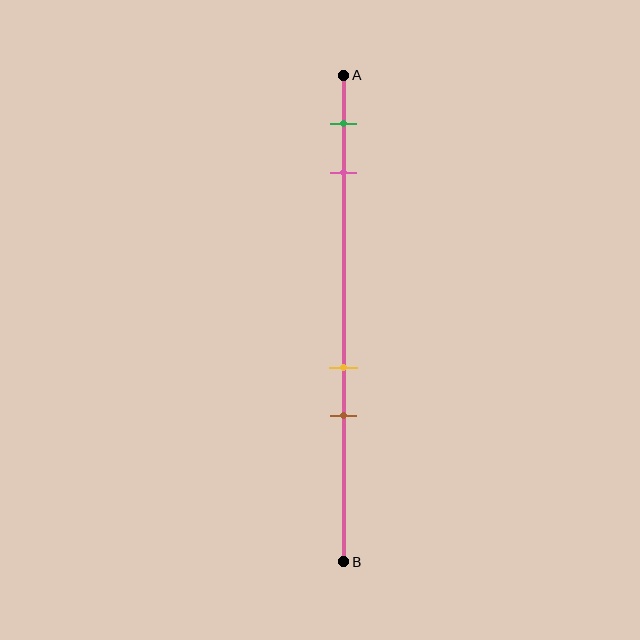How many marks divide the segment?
There are 4 marks dividing the segment.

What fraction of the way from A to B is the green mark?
The green mark is approximately 10% (0.1) of the way from A to B.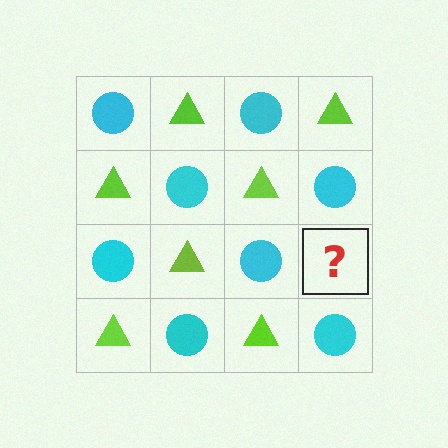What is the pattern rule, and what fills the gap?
The rule is that it alternates cyan circle and lime triangle in a checkerboard pattern. The gap should be filled with a lime triangle.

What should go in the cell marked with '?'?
The missing cell should contain a lime triangle.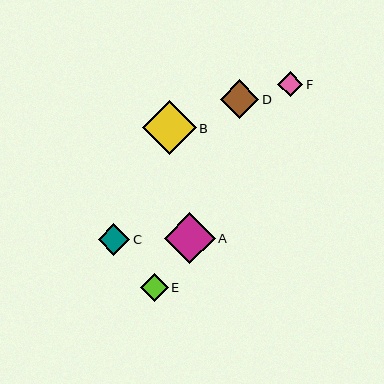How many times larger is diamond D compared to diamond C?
Diamond D is approximately 1.2 times the size of diamond C.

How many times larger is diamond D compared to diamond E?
Diamond D is approximately 1.4 times the size of diamond E.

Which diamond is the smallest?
Diamond F is the smallest with a size of approximately 25 pixels.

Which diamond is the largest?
Diamond B is the largest with a size of approximately 53 pixels.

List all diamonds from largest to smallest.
From largest to smallest: B, A, D, C, E, F.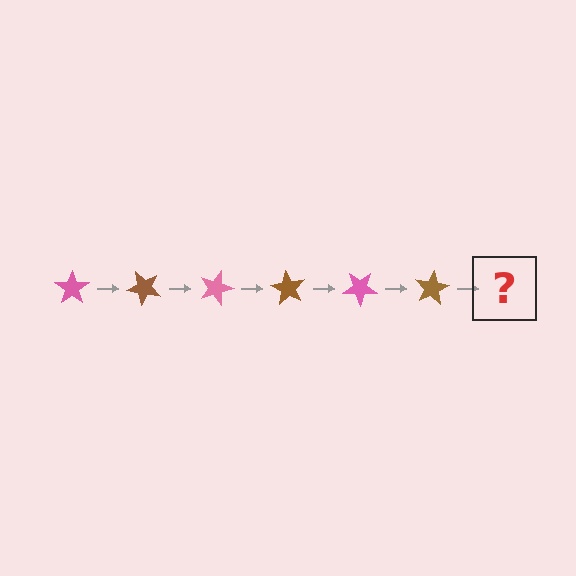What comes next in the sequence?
The next element should be a pink star, rotated 270 degrees from the start.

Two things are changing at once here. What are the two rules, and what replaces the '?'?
The two rules are that it rotates 45 degrees each step and the color cycles through pink and brown. The '?' should be a pink star, rotated 270 degrees from the start.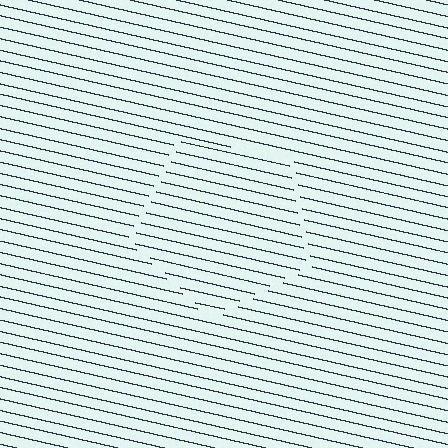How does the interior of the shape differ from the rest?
The interior of the shape contains the same grating, shifted by half a period — the contour is defined by the phase discontinuity where line-ends from the inner and outer gratings abut.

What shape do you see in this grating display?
An illusory pentagon. The interior of the shape contains the same grating, shifted by half a period — the contour is defined by the phase discontinuity where line-ends from the inner and outer gratings abut.